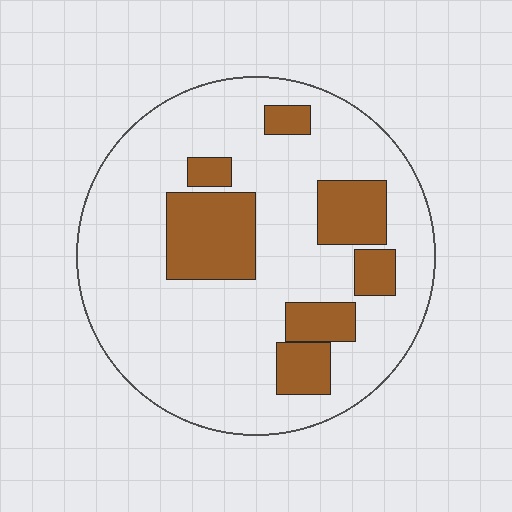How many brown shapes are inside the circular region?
7.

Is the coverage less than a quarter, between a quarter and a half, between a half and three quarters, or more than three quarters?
Less than a quarter.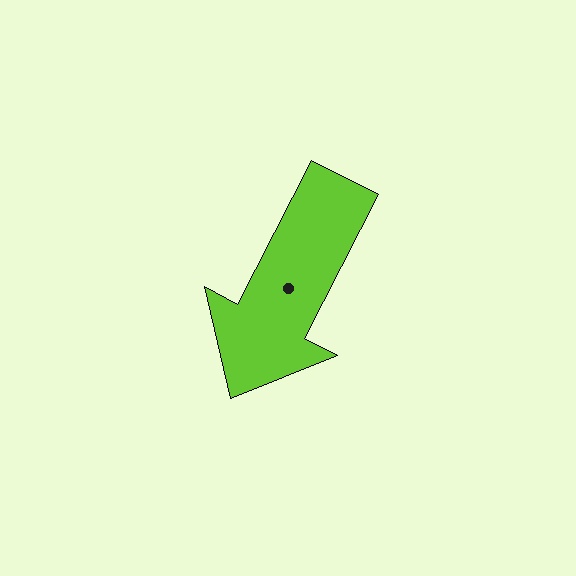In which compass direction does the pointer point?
Southwest.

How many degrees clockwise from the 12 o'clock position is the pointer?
Approximately 207 degrees.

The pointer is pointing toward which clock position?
Roughly 7 o'clock.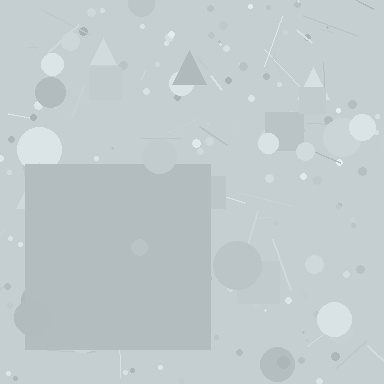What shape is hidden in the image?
A square is hidden in the image.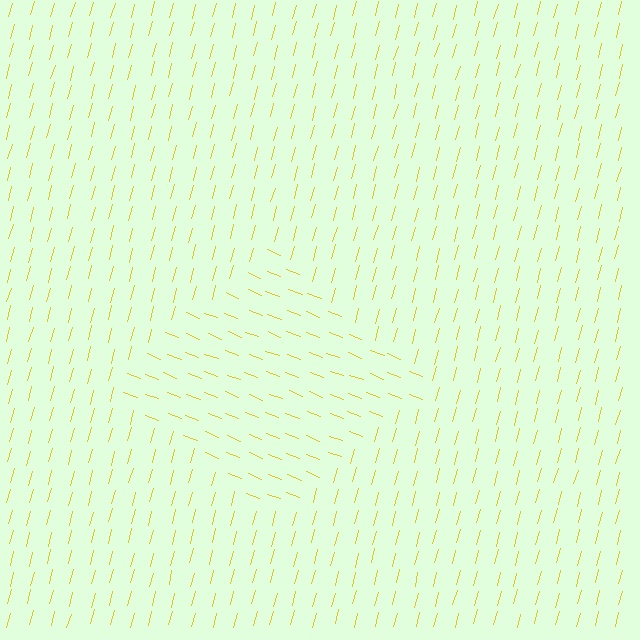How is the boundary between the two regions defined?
The boundary is defined purely by a change in line orientation (approximately 84 degrees difference). All lines are the same color and thickness.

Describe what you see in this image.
The image is filled with small yellow line segments. A diamond region in the image has lines oriented differently from the surrounding lines, creating a visible texture boundary.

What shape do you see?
I see a diamond.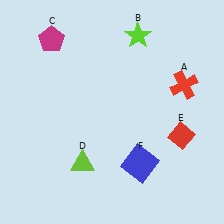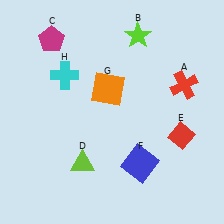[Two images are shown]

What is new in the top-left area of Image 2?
A cyan cross (H) was added in the top-left area of Image 2.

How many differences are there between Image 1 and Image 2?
There are 2 differences between the two images.